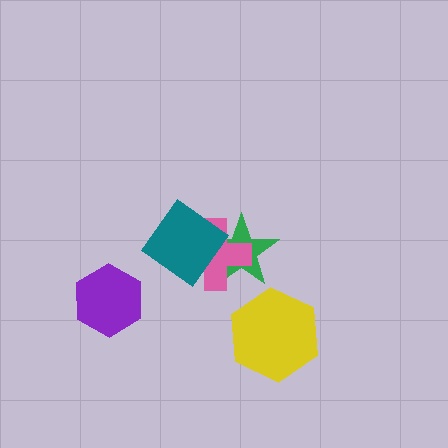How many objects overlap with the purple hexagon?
0 objects overlap with the purple hexagon.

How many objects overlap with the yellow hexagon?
0 objects overlap with the yellow hexagon.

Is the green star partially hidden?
Yes, it is partially covered by another shape.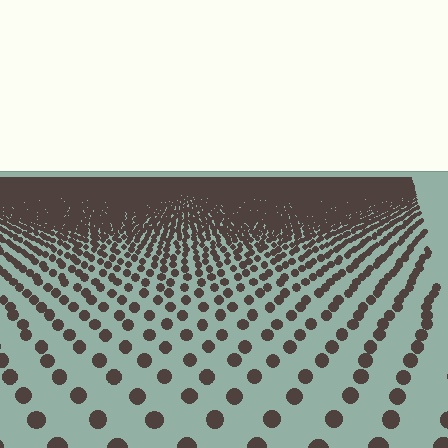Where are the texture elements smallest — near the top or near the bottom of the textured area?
Near the top.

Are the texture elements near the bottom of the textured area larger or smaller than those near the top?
Larger. Near the bottom, elements are closer to the viewer and appear at a bigger on-screen size.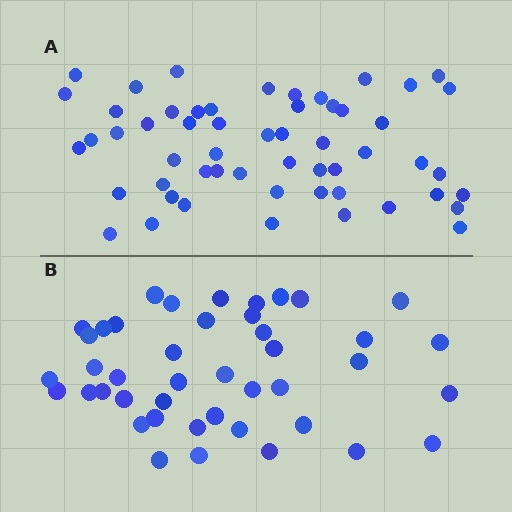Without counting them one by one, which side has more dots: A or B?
Region A (the top region) has more dots.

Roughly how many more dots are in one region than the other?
Region A has roughly 12 or so more dots than region B.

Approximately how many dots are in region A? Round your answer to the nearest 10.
About 60 dots. (The exact count is 55, which rounds to 60.)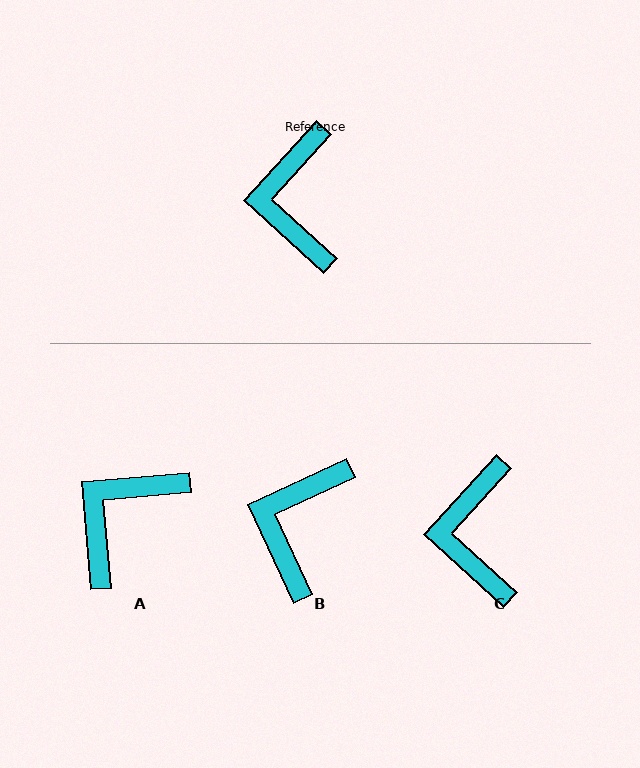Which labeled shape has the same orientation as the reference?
C.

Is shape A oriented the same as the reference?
No, it is off by about 43 degrees.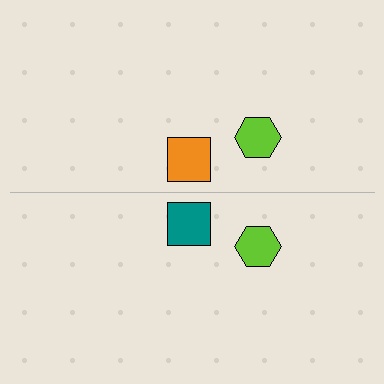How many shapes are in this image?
There are 4 shapes in this image.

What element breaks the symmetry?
The teal square on the bottom side breaks the symmetry — its mirror counterpart is orange.